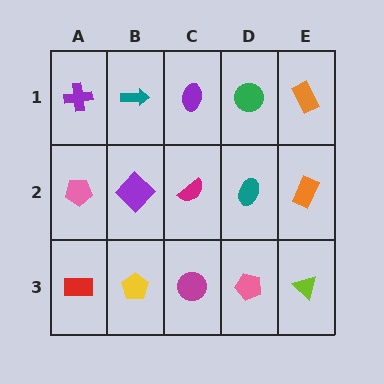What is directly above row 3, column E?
An orange rectangle.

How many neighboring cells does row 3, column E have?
2.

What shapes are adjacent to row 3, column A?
A pink pentagon (row 2, column A), a yellow pentagon (row 3, column B).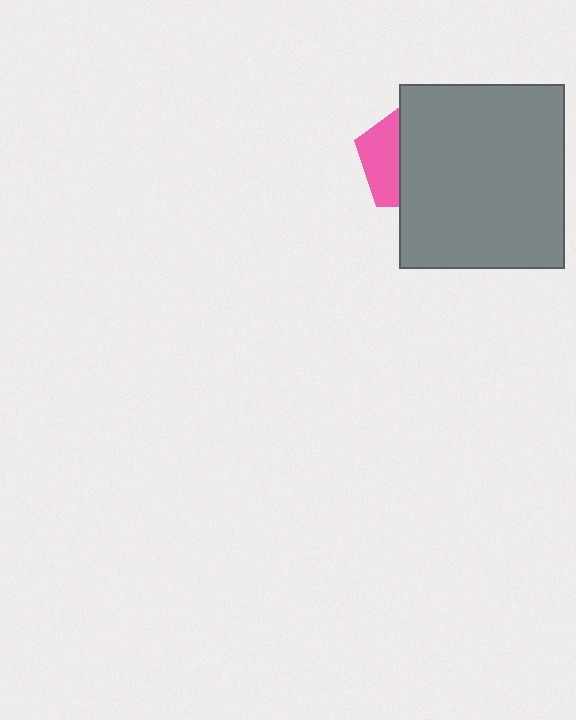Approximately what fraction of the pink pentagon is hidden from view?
Roughly 65% of the pink pentagon is hidden behind the gray rectangle.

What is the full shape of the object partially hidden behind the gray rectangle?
The partially hidden object is a pink pentagon.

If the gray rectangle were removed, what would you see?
You would see the complete pink pentagon.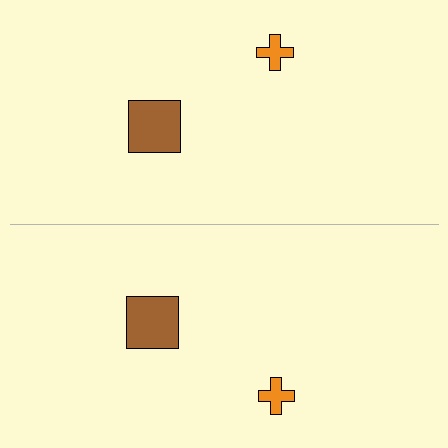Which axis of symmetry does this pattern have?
The pattern has a horizontal axis of symmetry running through the center of the image.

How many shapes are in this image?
There are 4 shapes in this image.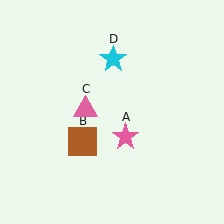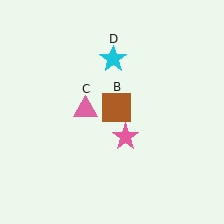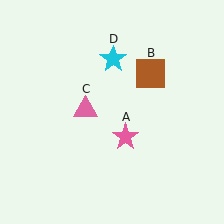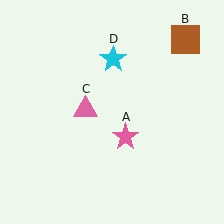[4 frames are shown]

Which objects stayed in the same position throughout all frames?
Pink star (object A) and pink triangle (object C) and cyan star (object D) remained stationary.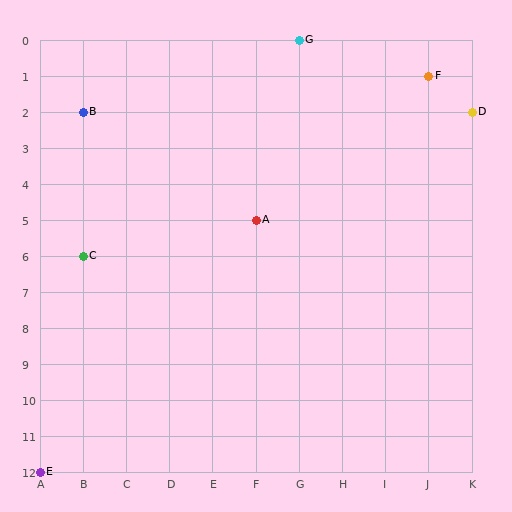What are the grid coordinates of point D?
Point D is at grid coordinates (K, 2).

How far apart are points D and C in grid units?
Points D and C are 9 columns and 4 rows apart (about 9.8 grid units diagonally).